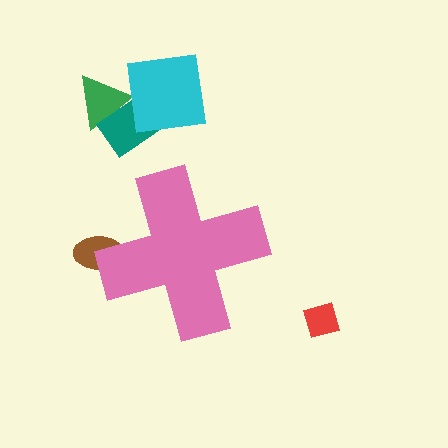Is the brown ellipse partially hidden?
Yes, the brown ellipse is partially hidden behind the pink cross.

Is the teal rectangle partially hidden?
No, the teal rectangle is fully visible.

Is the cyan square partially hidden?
No, the cyan square is fully visible.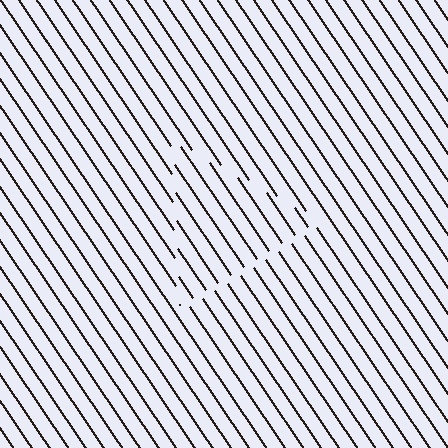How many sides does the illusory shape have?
3 sides — the line-ends trace a triangle.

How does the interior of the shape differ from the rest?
The interior of the shape contains the same grating, shifted by half a period — the contour is defined by the phase discontinuity where line-ends from the inner and outer gratings abut.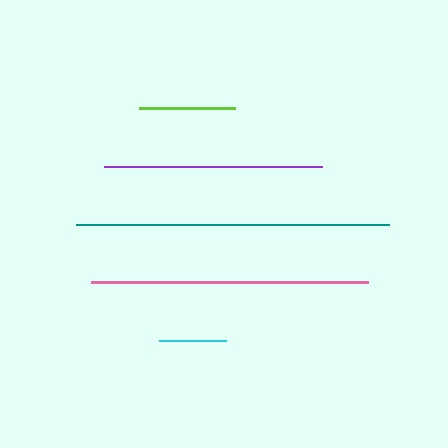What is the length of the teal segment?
The teal segment is approximately 312 pixels long.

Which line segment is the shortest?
The cyan line is the shortest at approximately 68 pixels.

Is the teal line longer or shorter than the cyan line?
The teal line is longer than the cyan line.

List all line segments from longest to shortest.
From longest to shortest: teal, pink, purple, lime, cyan.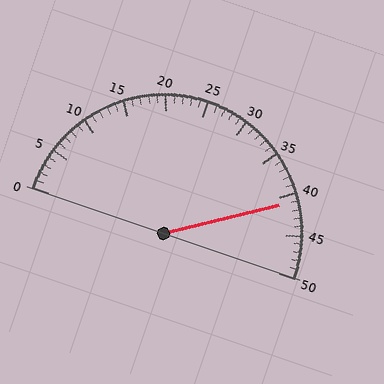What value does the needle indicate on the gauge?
The needle indicates approximately 41.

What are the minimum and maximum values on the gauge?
The gauge ranges from 0 to 50.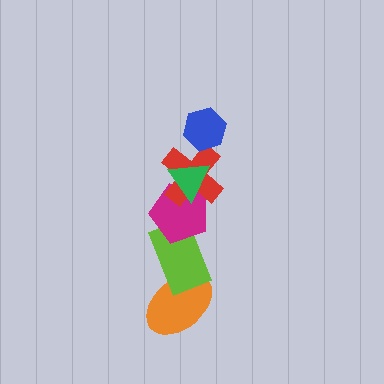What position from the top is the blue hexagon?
The blue hexagon is 1st from the top.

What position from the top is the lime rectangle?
The lime rectangle is 5th from the top.